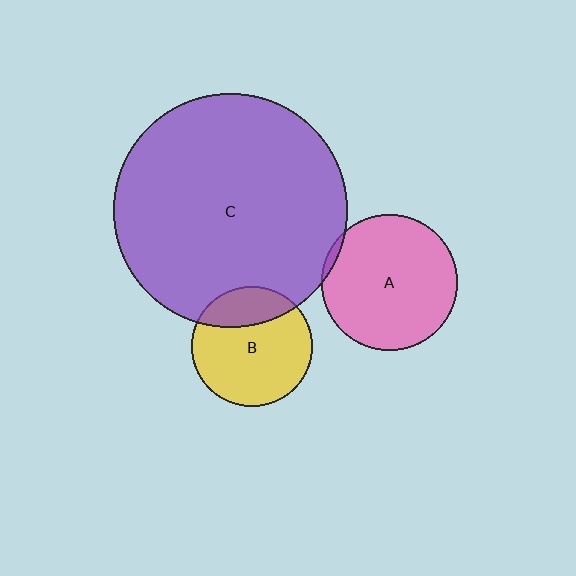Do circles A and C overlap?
Yes.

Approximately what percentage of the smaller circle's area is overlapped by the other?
Approximately 5%.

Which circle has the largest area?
Circle C (purple).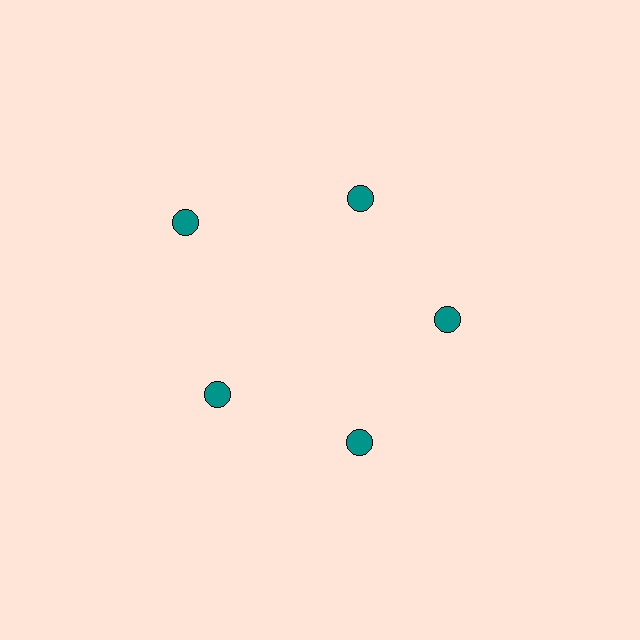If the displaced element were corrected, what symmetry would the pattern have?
It would have 5-fold rotational symmetry — the pattern would map onto itself every 72 degrees.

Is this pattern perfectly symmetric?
No. The 5 teal circles are arranged in a ring, but one element near the 10 o'clock position is pushed outward from the center, breaking the 5-fold rotational symmetry.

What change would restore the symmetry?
The symmetry would be restored by moving it inward, back onto the ring so that all 5 circles sit at equal angles and equal distance from the center.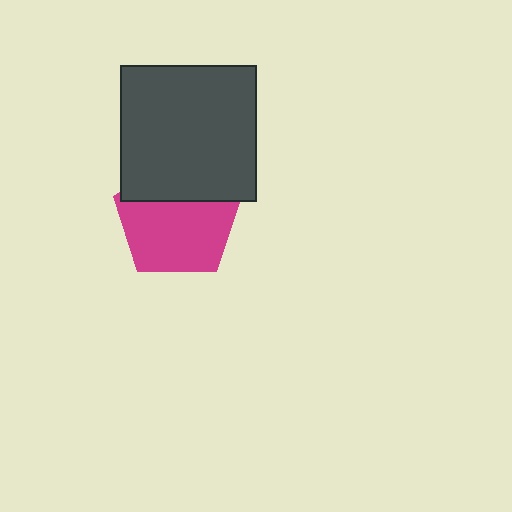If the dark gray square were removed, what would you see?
You would see the complete magenta pentagon.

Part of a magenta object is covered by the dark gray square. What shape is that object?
It is a pentagon.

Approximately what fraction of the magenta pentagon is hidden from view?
Roughly 33% of the magenta pentagon is hidden behind the dark gray square.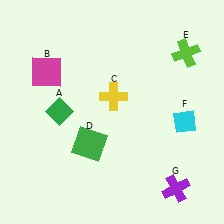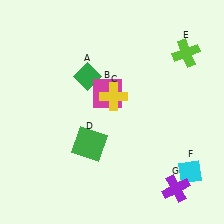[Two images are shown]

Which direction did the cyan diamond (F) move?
The cyan diamond (F) moved down.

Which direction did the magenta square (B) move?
The magenta square (B) moved right.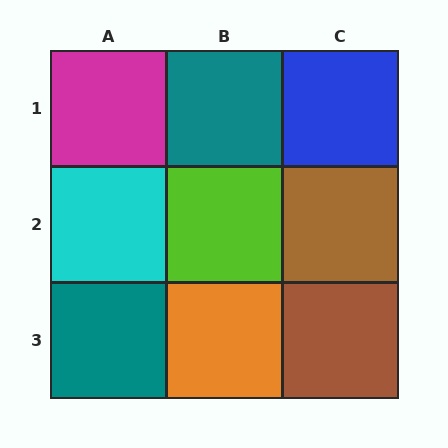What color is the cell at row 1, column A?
Magenta.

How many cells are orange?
1 cell is orange.